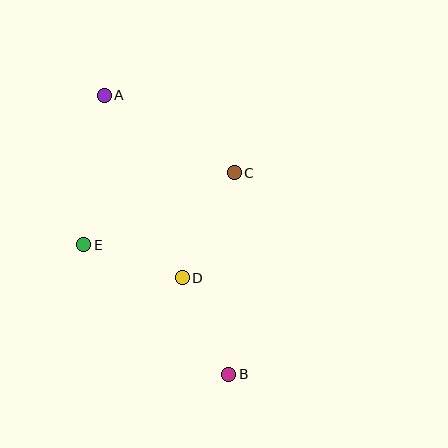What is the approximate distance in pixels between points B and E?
The distance between B and E is approximately 195 pixels.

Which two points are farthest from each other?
Points A and B are farthest from each other.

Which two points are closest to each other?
Points D and E are closest to each other.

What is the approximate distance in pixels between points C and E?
The distance between C and E is approximately 167 pixels.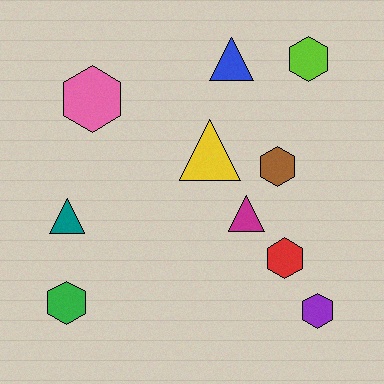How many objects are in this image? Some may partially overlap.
There are 10 objects.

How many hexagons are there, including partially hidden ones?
There are 6 hexagons.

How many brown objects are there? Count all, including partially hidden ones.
There is 1 brown object.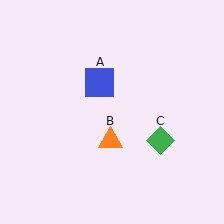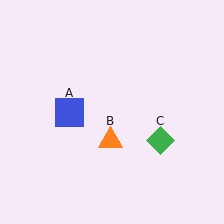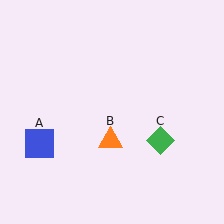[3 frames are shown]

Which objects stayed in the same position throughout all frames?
Orange triangle (object B) and green diamond (object C) remained stationary.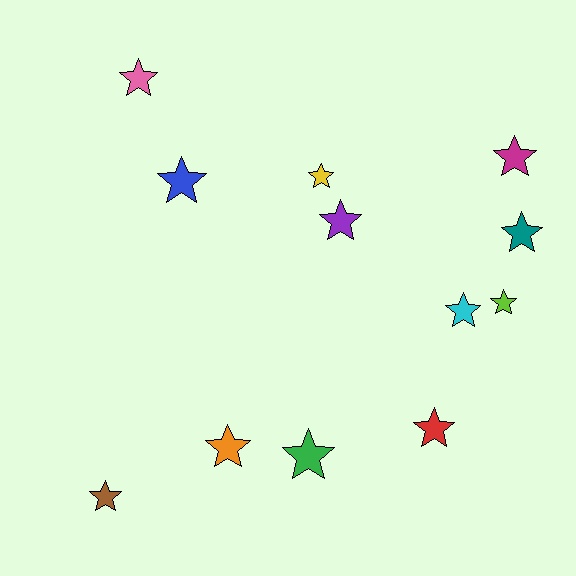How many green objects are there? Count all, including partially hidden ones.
There is 1 green object.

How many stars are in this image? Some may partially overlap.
There are 12 stars.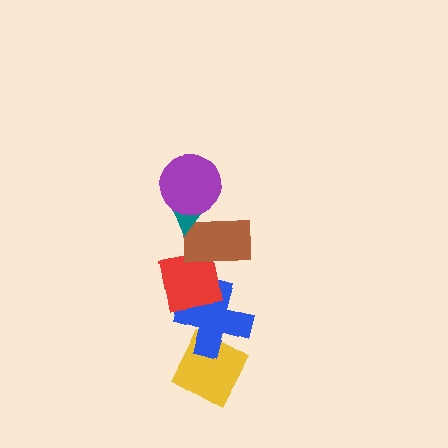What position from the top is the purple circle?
The purple circle is 1st from the top.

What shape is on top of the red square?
The brown rectangle is on top of the red square.